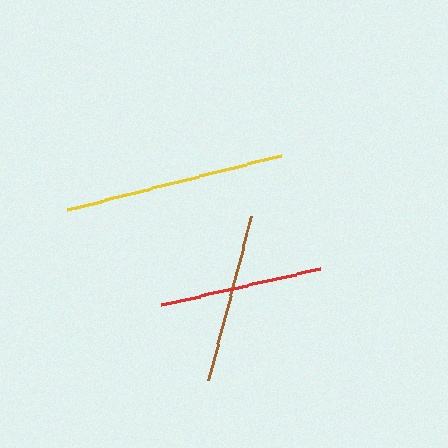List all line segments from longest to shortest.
From longest to shortest: yellow, brown, red.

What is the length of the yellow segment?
The yellow segment is approximately 220 pixels long.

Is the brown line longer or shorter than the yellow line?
The yellow line is longer than the brown line.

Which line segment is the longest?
The yellow line is the longest at approximately 220 pixels.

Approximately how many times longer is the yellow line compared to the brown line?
The yellow line is approximately 1.3 times the length of the brown line.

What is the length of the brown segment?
The brown segment is approximately 169 pixels long.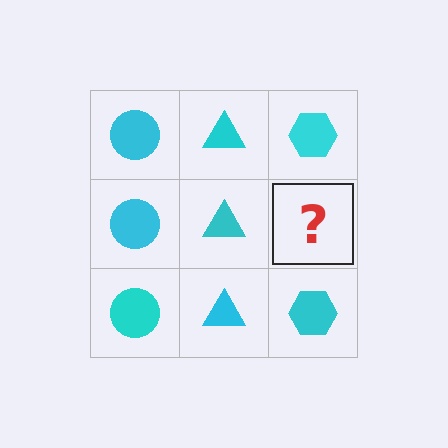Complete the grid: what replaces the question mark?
The question mark should be replaced with a cyan hexagon.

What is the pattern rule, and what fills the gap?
The rule is that each column has a consistent shape. The gap should be filled with a cyan hexagon.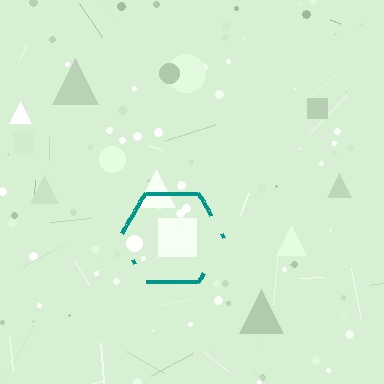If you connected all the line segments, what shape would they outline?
They would outline a hexagon.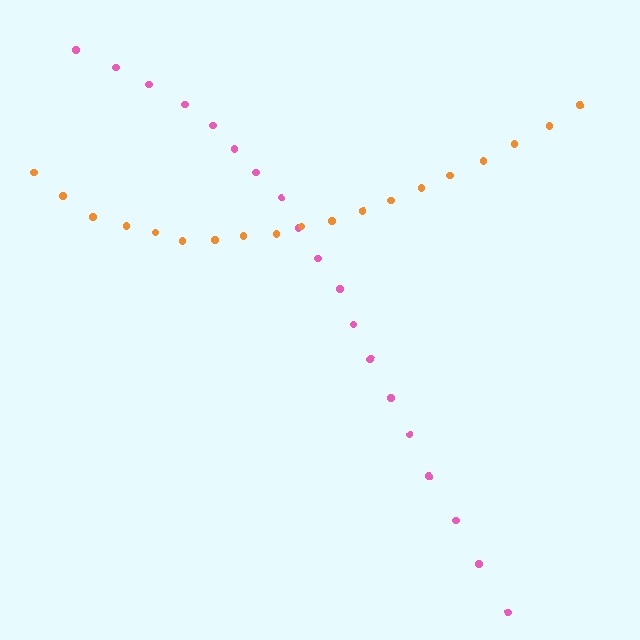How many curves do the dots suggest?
There are 2 distinct paths.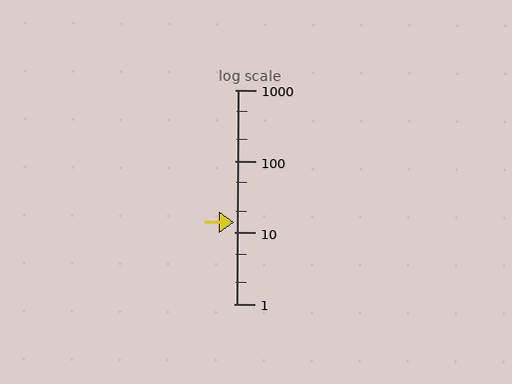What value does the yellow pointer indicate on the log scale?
The pointer indicates approximately 14.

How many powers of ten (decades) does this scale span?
The scale spans 3 decades, from 1 to 1000.